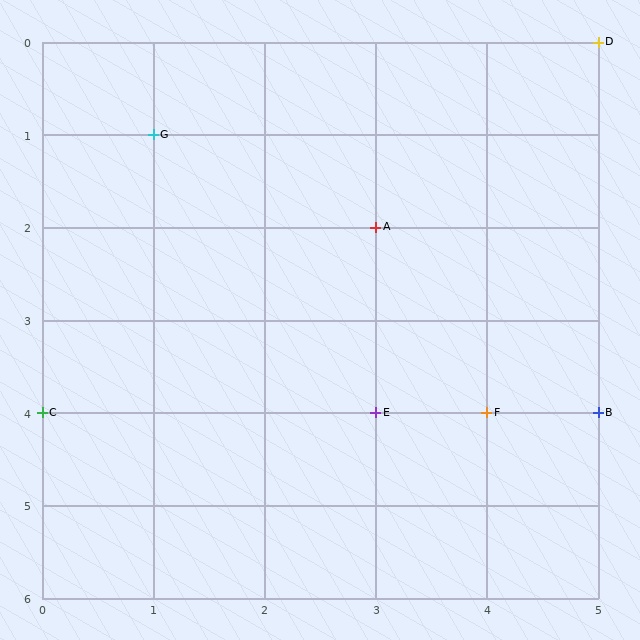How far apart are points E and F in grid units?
Points E and F are 1 column apart.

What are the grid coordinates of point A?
Point A is at grid coordinates (3, 2).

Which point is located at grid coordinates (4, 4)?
Point F is at (4, 4).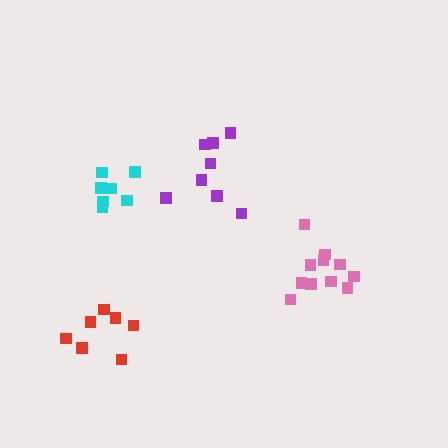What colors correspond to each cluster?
The clusters are colored: red, pink, purple, cyan.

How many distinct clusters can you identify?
There are 4 distinct clusters.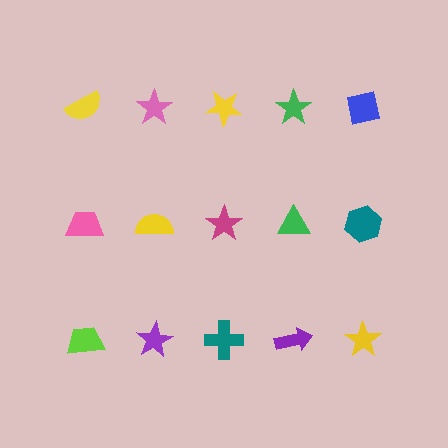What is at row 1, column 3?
A yellow star.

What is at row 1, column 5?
A blue square.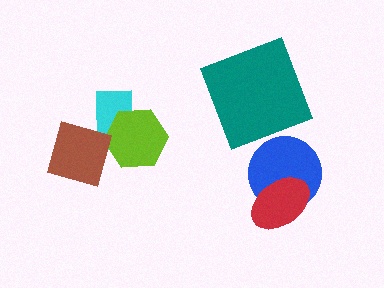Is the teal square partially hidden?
No, no other shape covers it.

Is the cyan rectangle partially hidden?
Yes, it is partially covered by another shape.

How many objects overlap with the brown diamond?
2 objects overlap with the brown diamond.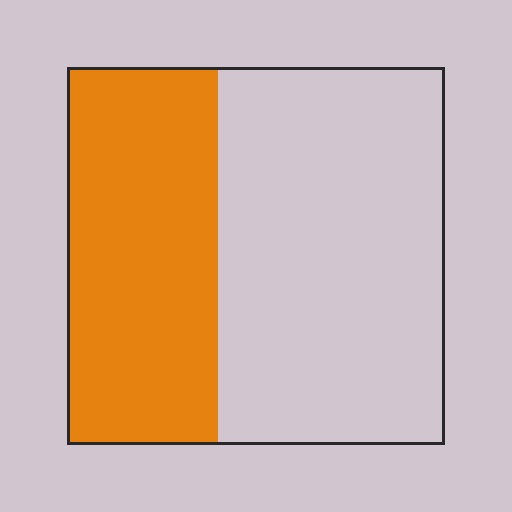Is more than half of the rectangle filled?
No.